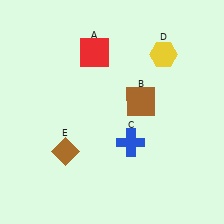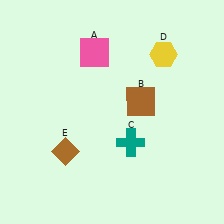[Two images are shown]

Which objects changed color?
A changed from red to pink. C changed from blue to teal.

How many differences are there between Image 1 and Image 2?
There are 2 differences between the two images.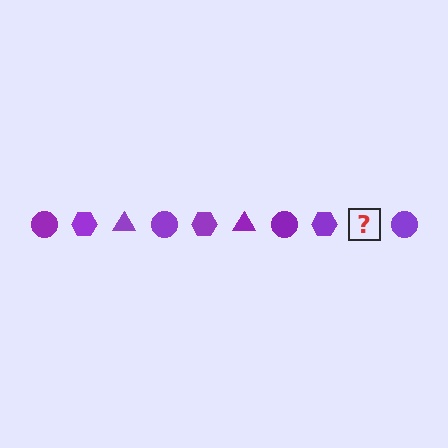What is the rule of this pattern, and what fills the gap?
The rule is that the pattern cycles through circle, hexagon, triangle shapes in purple. The gap should be filled with a purple triangle.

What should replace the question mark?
The question mark should be replaced with a purple triangle.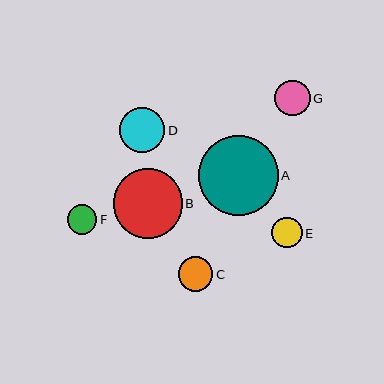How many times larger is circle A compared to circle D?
Circle A is approximately 1.8 times the size of circle D.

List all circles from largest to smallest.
From largest to smallest: A, B, D, G, C, E, F.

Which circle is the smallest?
Circle F is the smallest with a size of approximately 30 pixels.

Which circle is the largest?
Circle A is the largest with a size of approximately 80 pixels.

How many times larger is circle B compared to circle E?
Circle B is approximately 2.3 times the size of circle E.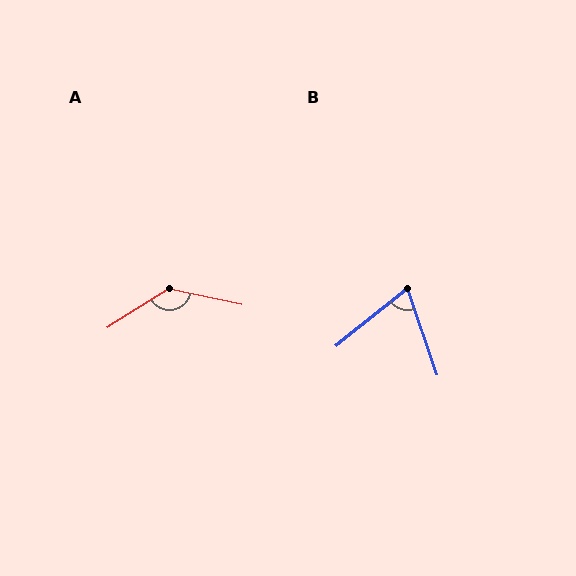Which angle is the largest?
A, at approximately 135 degrees.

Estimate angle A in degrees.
Approximately 135 degrees.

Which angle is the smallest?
B, at approximately 70 degrees.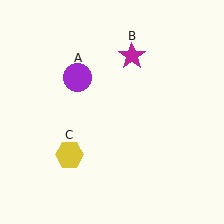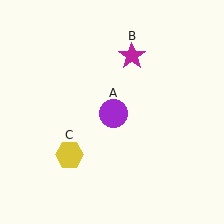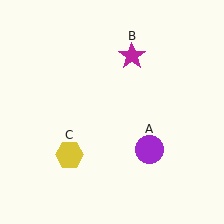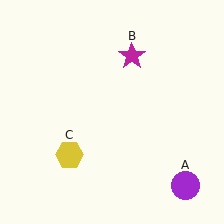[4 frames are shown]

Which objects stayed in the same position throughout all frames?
Magenta star (object B) and yellow hexagon (object C) remained stationary.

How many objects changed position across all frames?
1 object changed position: purple circle (object A).